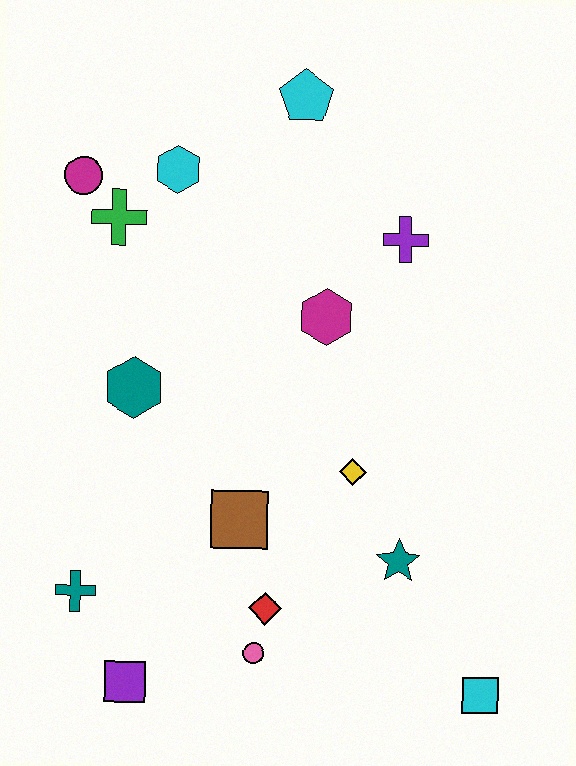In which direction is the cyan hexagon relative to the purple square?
The cyan hexagon is above the purple square.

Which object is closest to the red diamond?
The pink circle is closest to the red diamond.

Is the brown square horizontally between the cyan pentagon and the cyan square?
No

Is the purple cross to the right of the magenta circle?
Yes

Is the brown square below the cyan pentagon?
Yes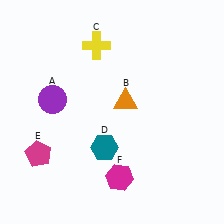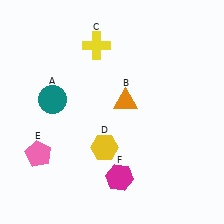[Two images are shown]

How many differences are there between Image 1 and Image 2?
There are 3 differences between the two images.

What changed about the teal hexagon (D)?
In Image 1, D is teal. In Image 2, it changed to yellow.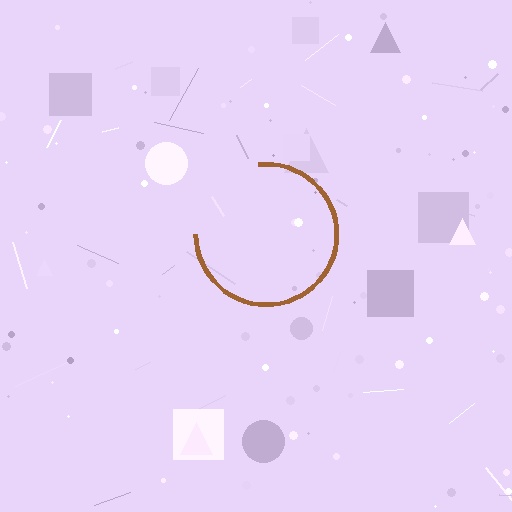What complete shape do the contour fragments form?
The contour fragments form a circle.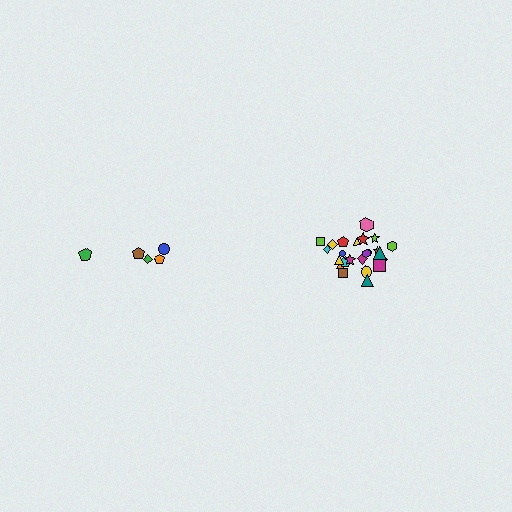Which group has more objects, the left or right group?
The right group.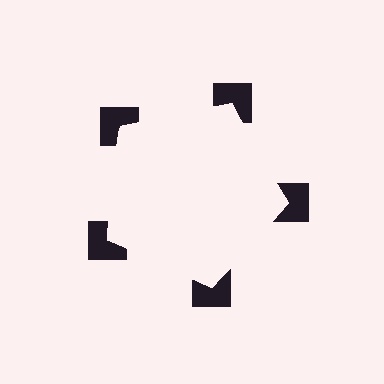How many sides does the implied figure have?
5 sides.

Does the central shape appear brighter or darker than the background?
It typically appears slightly brighter than the background, even though no actual brightness change is drawn.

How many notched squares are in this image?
There are 5 — one at each vertex of the illusory pentagon.